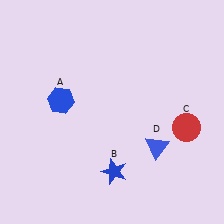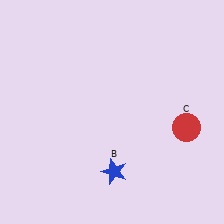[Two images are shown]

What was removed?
The blue triangle (D), the blue hexagon (A) were removed in Image 2.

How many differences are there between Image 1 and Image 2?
There are 2 differences between the two images.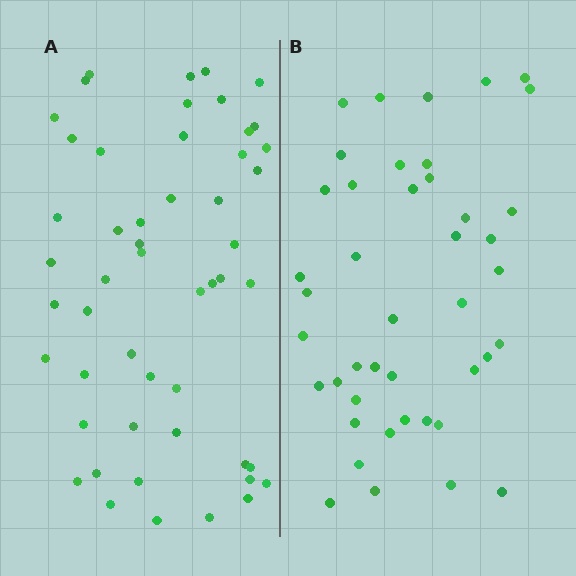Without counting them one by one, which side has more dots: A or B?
Region A (the left region) has more dots.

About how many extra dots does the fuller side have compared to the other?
Region A has roughly 8 or so more dots than region B.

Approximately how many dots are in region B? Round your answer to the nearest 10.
About 40 dots. (The exact count is 43, which rounds to 40.)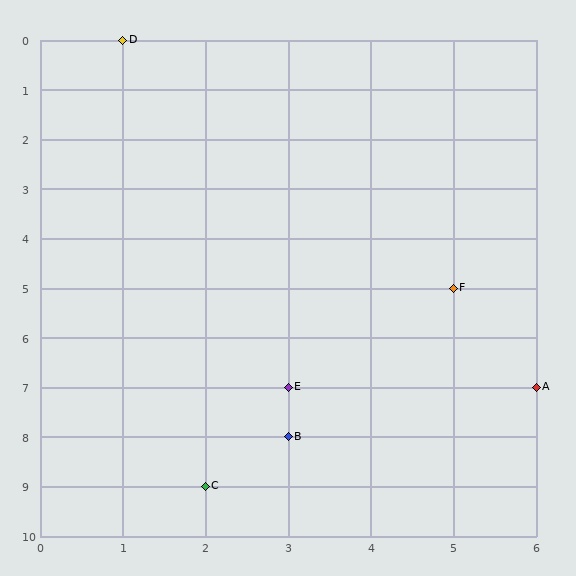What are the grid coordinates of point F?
Point F is at grid coordinates (5, 5).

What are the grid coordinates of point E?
Point E is at grid coordinates (3, 7).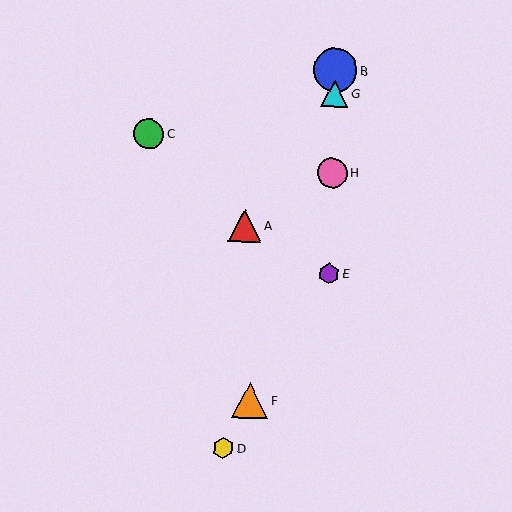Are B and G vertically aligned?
Yes, both are at x≈336.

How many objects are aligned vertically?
4 objects (B, E, G, H) are aligned vertically.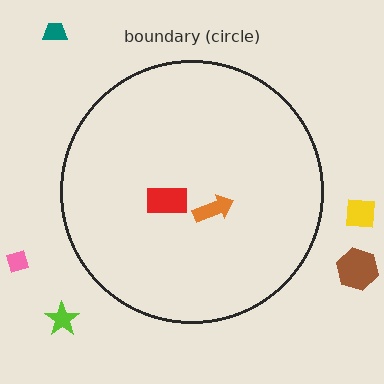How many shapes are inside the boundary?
2 inside, 5 outside.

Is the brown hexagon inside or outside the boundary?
Outside.